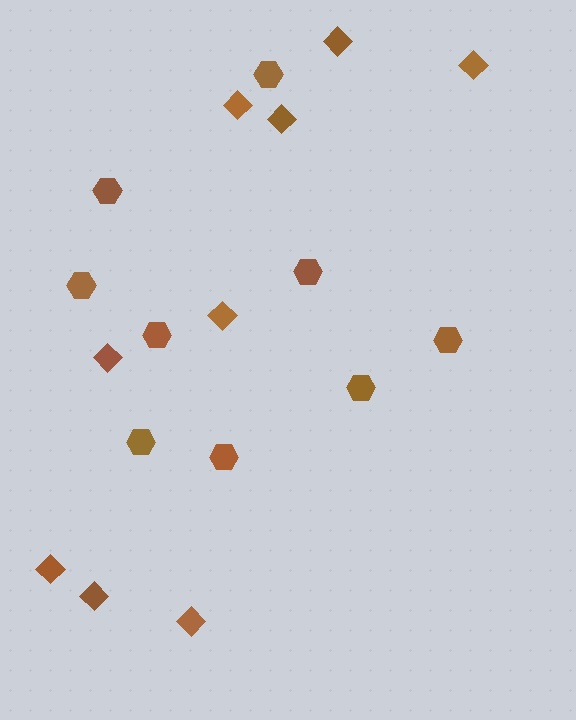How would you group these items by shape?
There are 2 groups: one group of hexagons (9) and one group of diamonds (9).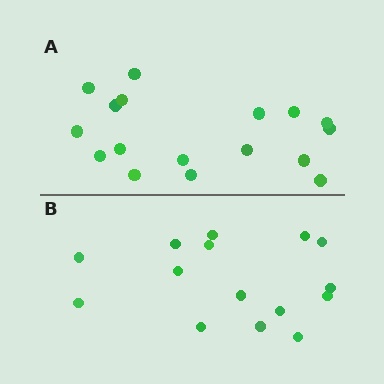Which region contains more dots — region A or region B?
Region A (the top region) has more dots.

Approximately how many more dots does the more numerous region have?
Region A has just a few more — roughly 2 or 3 more dots than region B.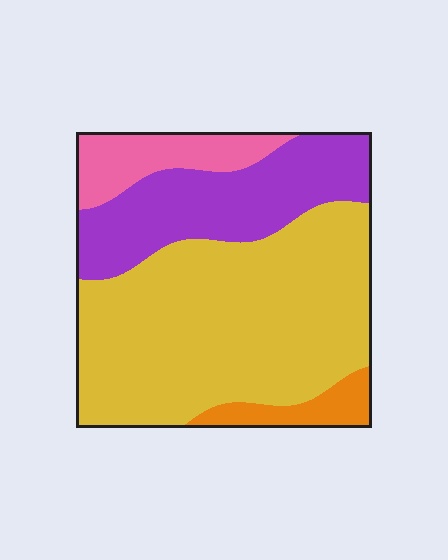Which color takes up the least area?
Orange, at roughly 5%.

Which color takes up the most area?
Yellow, at roughly 55%.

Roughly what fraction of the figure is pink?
Pink covers 11% of the figure.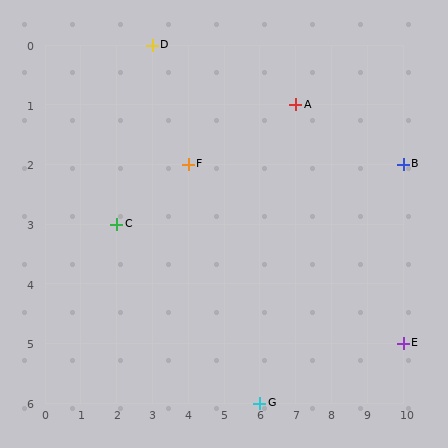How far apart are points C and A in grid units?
Points C and A are 5 columns and 2 rows apart (about 5.4 grid units diagonally).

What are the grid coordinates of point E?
Point E is at grid coordinates (10, 5).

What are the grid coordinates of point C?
Point C is at grid coordinates (2, 3).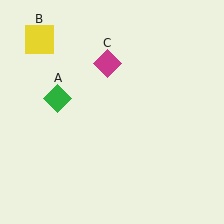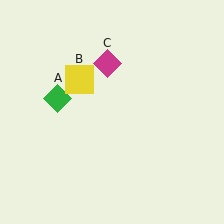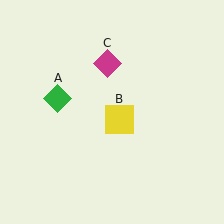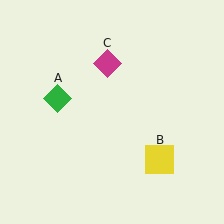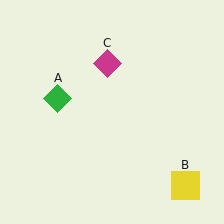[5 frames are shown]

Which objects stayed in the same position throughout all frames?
Green diamond (object A) and magenta diamond (object C) remained stationary.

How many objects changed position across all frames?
1 object changed position: yellow square (object B).